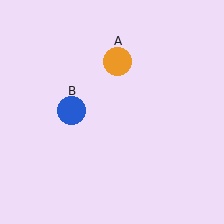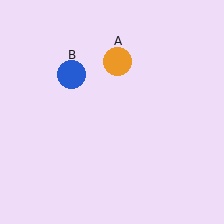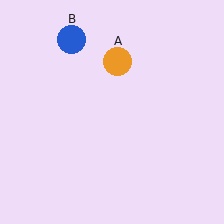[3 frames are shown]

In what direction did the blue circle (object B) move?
The blue circle (object B) moved up.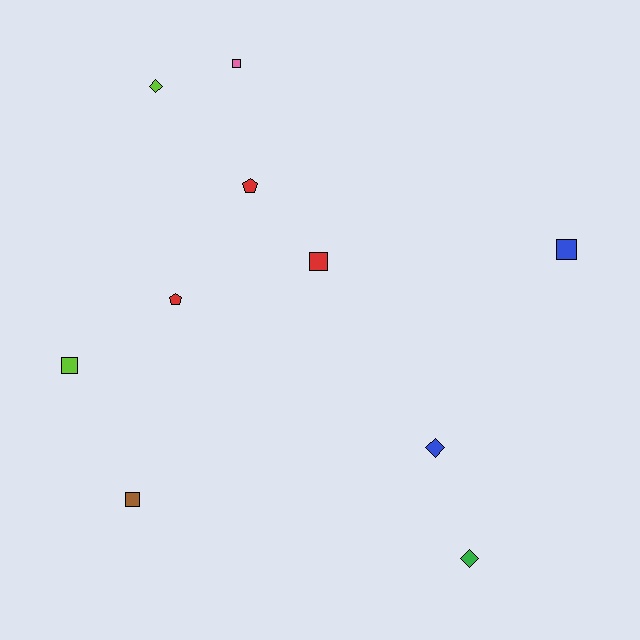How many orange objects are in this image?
There are no orange objects.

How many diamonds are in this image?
There are 3 diamonds.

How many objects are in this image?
There are 10 objects.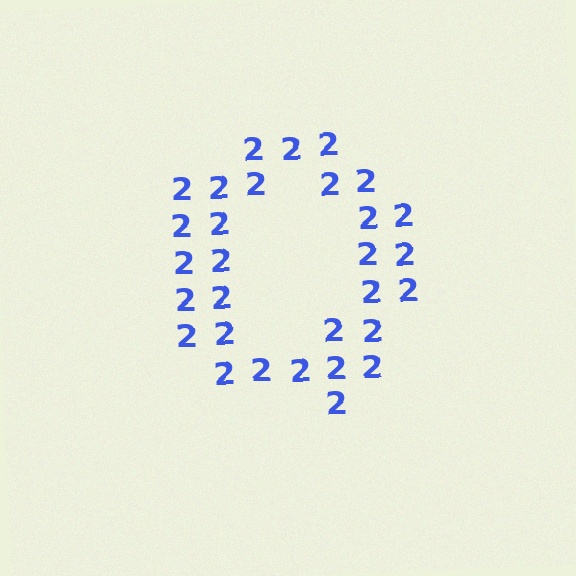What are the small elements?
The small elements are digit 2's.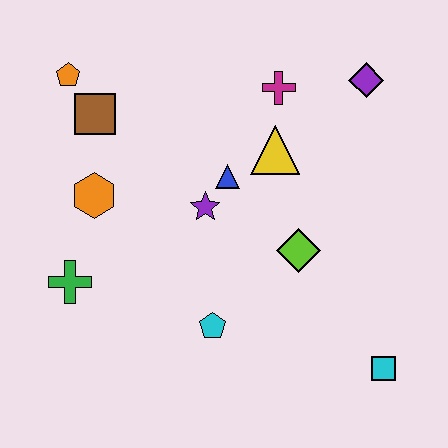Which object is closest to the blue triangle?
The purple star is closest to the blue triangle.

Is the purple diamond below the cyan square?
No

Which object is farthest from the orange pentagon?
The cyan square is farthest from the orange pentagon.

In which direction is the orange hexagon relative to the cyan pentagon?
The orange hexagon is above the cyan pentagon.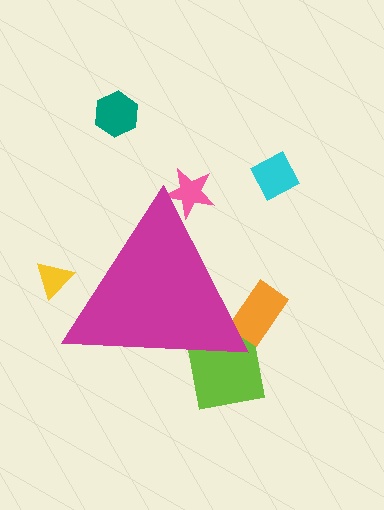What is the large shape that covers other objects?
A magenta triangle.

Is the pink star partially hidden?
Yes, the pink star is partially hidden behind the magenta triangle.